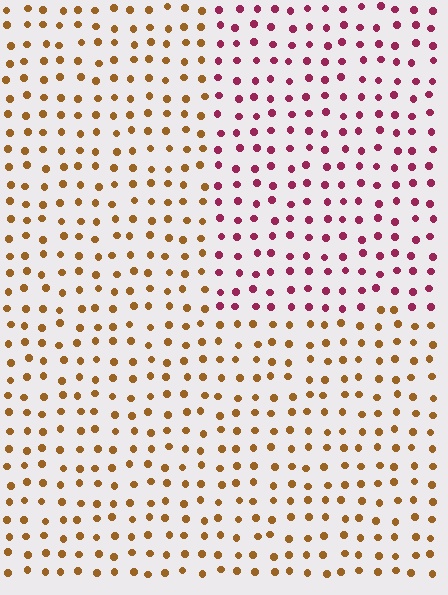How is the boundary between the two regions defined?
The boundary is defined purely by a slight shift in hue (about 59 degrees). Spacing, size, and orientation are identical on both sides.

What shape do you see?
I see a rectangle.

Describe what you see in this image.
The image is filled with small brown elements in a uniform arrangement. A rectangle-shaped region is visible where the elements are tinted to a slightly different hue, forming a subtle color boundary.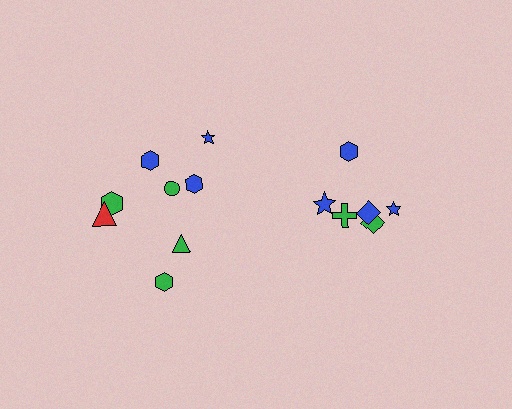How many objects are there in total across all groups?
There are 14 objects.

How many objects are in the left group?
There are 8 objects.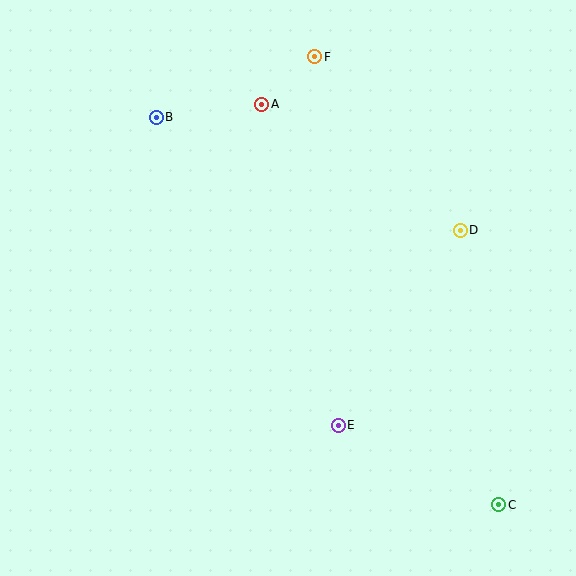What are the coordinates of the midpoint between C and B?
The midpoint between C and B is at (328, 311).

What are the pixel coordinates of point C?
Point C is at (499, 505).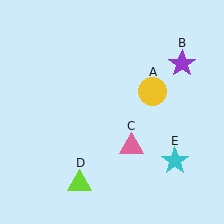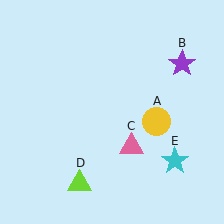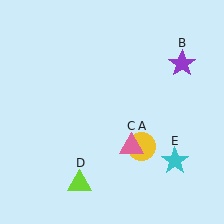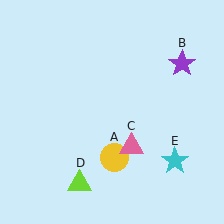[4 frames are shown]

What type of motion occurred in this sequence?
The yellow circle (object A) rotated clockwise around the center of the scene.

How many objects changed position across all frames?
1 object changed position: yellow circle (object A).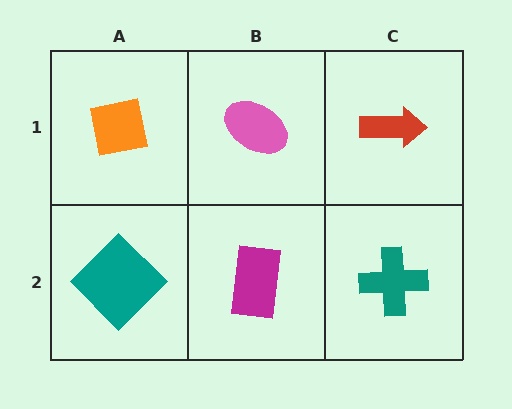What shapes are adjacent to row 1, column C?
A teal cross (row 2, column C), a pink ellipse (row 1, column B).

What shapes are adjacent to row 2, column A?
An orange square (row 1, column A), a magenta rectangle (row 2, column B).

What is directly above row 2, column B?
A pink ellipse.